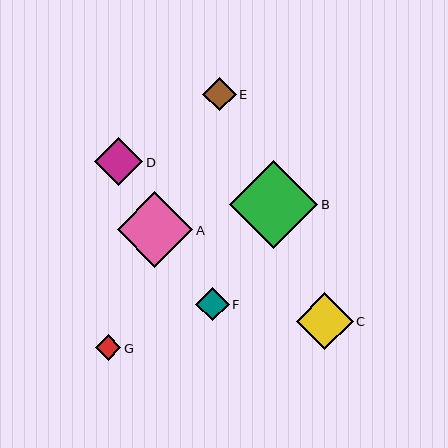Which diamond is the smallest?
Diamond G is the smallest with a size of approximately 26 pixels.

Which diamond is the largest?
Diamond B is the largest with a size of approximately 88 pixels.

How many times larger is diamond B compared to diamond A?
Diamond B is approximately 1.2 times the size of diamond A.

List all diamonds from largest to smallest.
From largest to smallest: B, A, C, D, F, E, G.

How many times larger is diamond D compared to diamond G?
Diamond D is approximately 1.9 times the size of diamond G.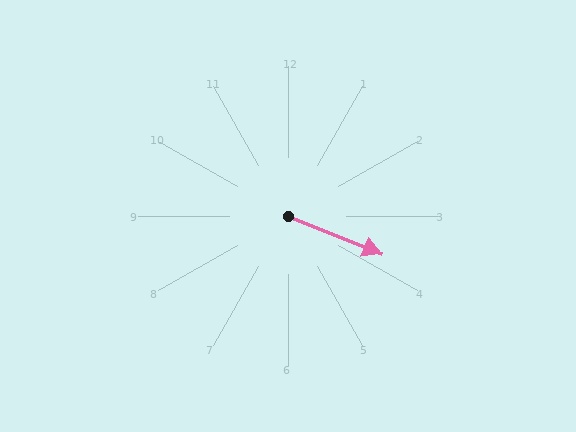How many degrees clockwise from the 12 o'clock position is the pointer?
Approximately 112 degrees.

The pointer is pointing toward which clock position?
Roughly 4 o'clock.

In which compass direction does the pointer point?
East.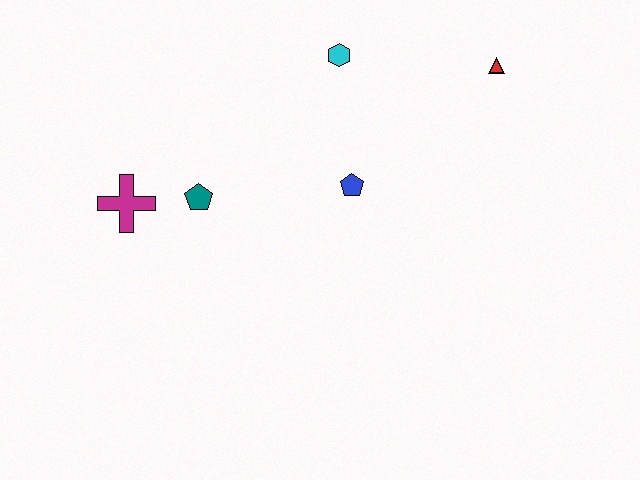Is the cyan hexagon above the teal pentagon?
Yes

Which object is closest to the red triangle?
The cyan hexagon is closest to the red triangle.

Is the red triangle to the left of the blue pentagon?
No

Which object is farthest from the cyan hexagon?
The magenta cross is farthest from the cyan hexagon.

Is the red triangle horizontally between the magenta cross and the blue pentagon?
No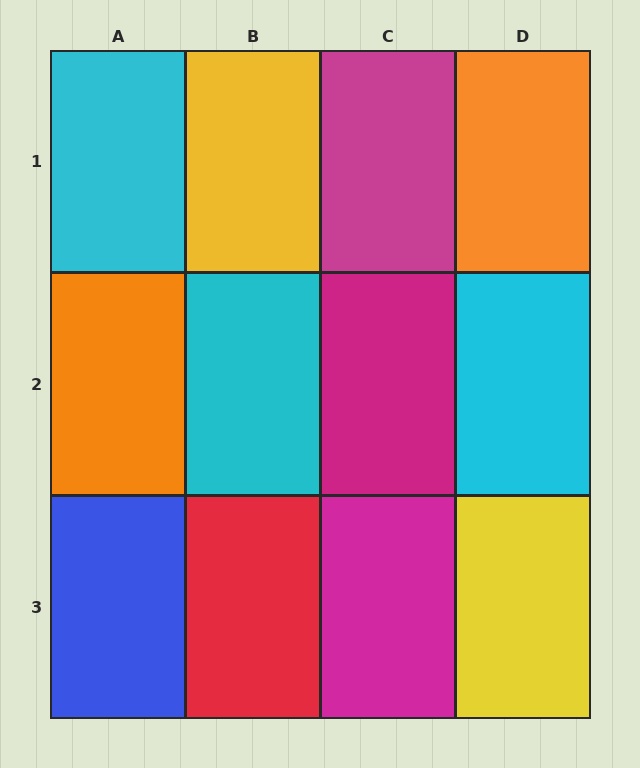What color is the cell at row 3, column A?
Blue.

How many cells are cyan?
3 cells are cyan.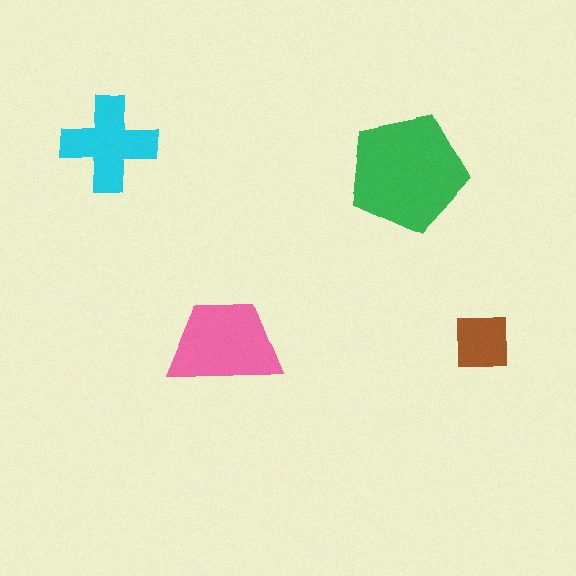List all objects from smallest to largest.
The brown square, the cyan cross, the pink trapezoid, the green pentagon.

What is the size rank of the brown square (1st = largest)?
4th.